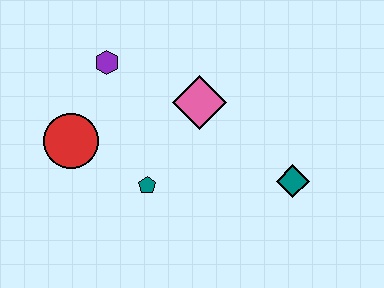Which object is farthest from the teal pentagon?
The teal diamond is farthest from the teal pentagon.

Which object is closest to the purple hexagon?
The red circle is closest to the purple hexagon.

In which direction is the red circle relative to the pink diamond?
The red circle is to the left of the pink diamond.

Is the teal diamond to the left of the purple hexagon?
No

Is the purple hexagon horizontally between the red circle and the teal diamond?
Yes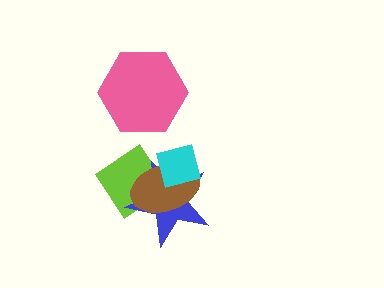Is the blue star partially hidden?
Yes, it is partially covered by another shape.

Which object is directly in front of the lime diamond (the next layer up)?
The blue star is directly in front of the lime diamond.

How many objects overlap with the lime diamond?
3 objects overlap with the lime diamond.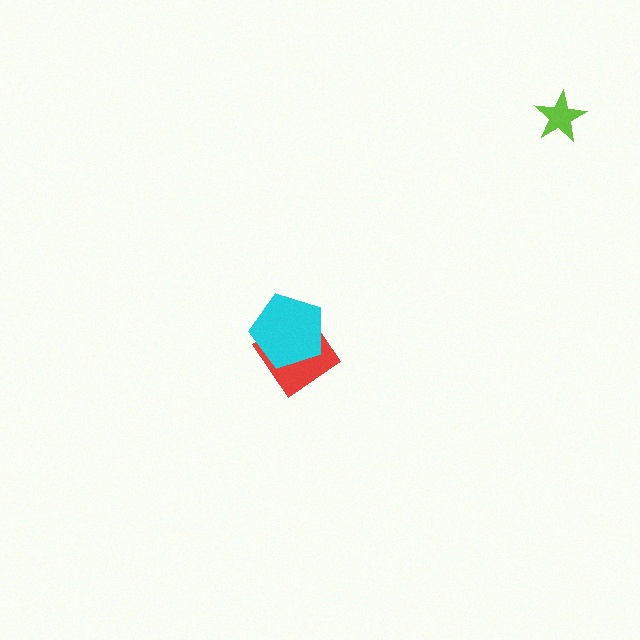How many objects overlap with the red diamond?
1 object overlaps with the red diamond.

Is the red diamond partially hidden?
Yes, it is partially covered by another shape.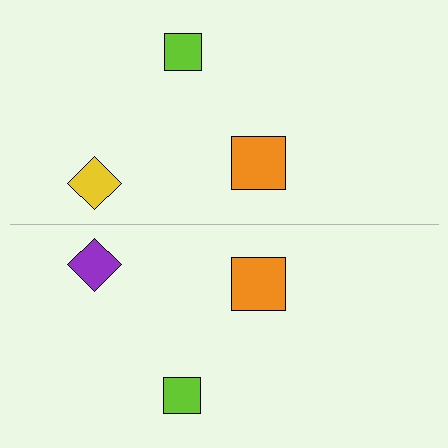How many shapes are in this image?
There are 6 shapes in this image.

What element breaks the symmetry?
The purple diamond on the bottom side breaks the symmetry — its mirror counterpart is yellow.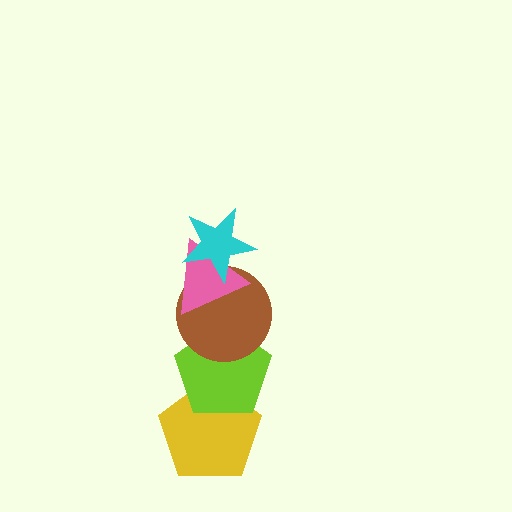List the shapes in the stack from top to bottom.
From top to bottom: the cyan star, the pink triangle, the brown circle, the lime pentagon, the yellow pentagon.